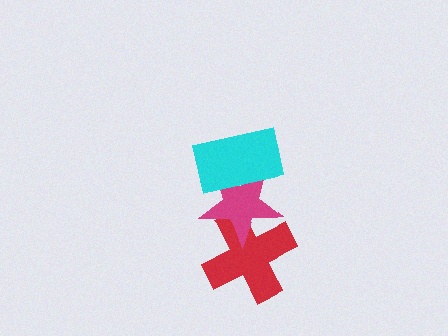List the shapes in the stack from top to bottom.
From top to bottom: the cyan rectangle, the magenta star, the red cross.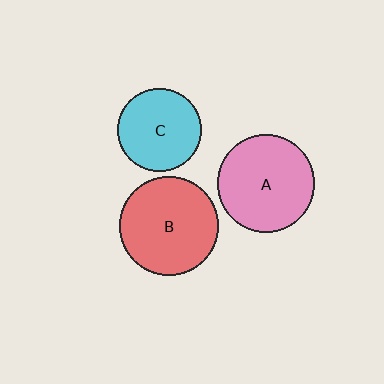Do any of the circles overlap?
No, none of the circles overlap.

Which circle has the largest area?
Circle B (red).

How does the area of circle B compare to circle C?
Approximately 1.4 times.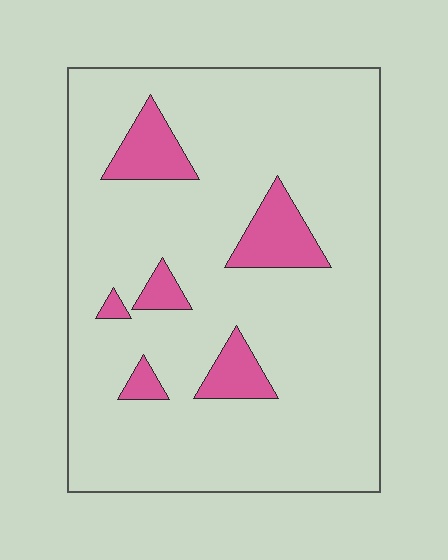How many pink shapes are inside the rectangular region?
6.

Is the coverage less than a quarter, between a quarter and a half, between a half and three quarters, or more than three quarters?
Less than a quarter.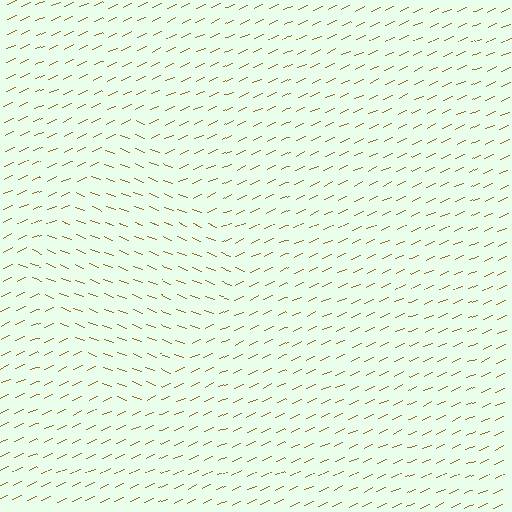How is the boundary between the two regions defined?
The boundary is defined purely by a change in line orientation (approximately 45 degrees difference). All lines are the same color and thickness.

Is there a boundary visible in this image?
Yes, there is a texture boundary formed by a change in line orientation.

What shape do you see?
I see a diamond.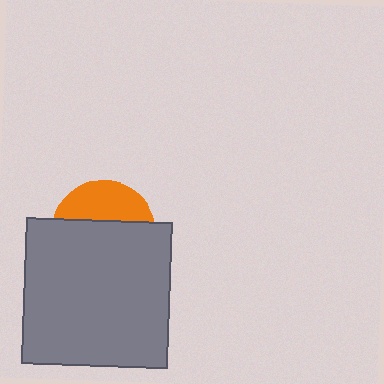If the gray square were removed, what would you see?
You would see the complete orange circle.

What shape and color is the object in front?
The object in front is a gray square.